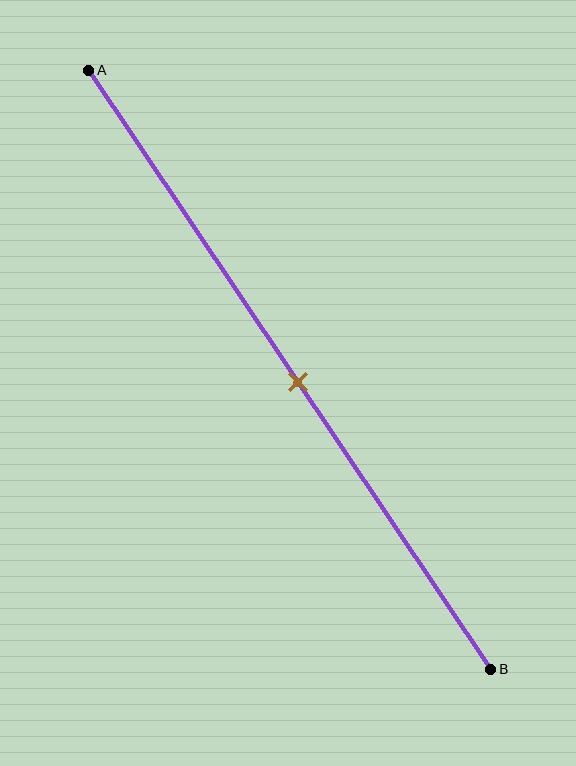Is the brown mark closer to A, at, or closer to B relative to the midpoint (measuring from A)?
The brown mark is approximately at the midpoint of segment AB.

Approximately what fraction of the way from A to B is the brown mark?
The brown mark is approximately 50% of the way from A to B.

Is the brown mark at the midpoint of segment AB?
Yes, the mark is approximately at the midpoint.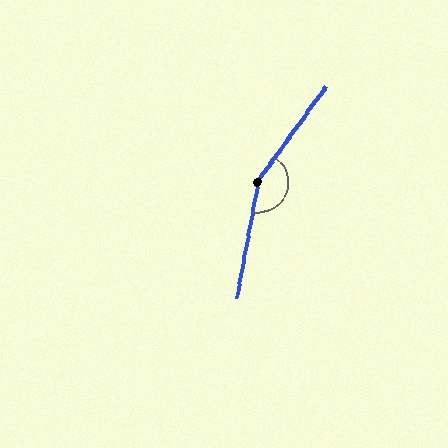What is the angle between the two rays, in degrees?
Approximately 155 degrees.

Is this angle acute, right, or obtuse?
It is obtuse.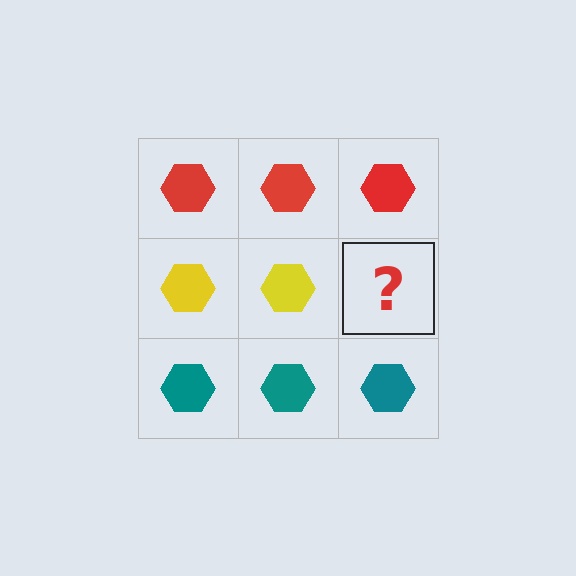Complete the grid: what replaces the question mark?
The question mark should be replaced with a yellow hexagon.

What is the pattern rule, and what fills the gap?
The rule is that each row has a consistent color. The gap should be filled with a yellow hexagon.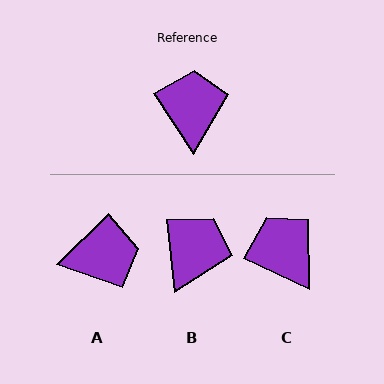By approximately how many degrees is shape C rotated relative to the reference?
Approximately 32 degrees counter-clockwise.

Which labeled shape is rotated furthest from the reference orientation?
A, about 79 degrees away.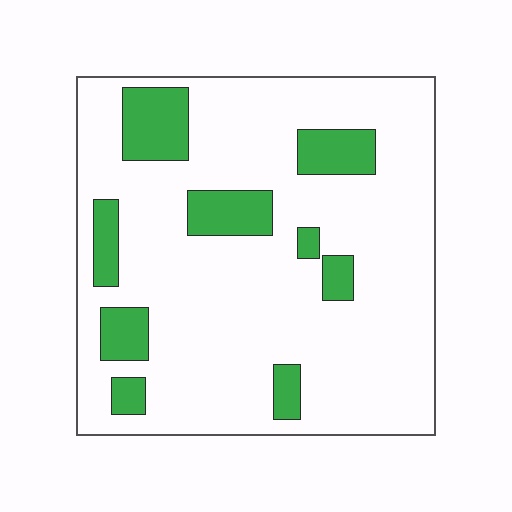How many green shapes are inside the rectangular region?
9.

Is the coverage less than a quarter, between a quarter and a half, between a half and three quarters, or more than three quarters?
Less than a quarter.